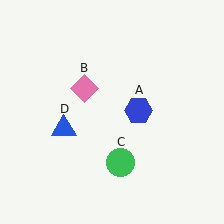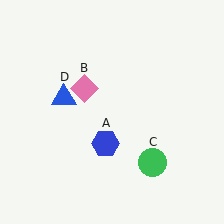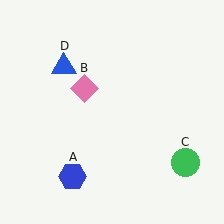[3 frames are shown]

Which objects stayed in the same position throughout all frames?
Pink diamond (object B) remained stationary.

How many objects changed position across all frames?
3 objects changed position: blue hexagon (object A), green circle (object C), blue triangle (object D).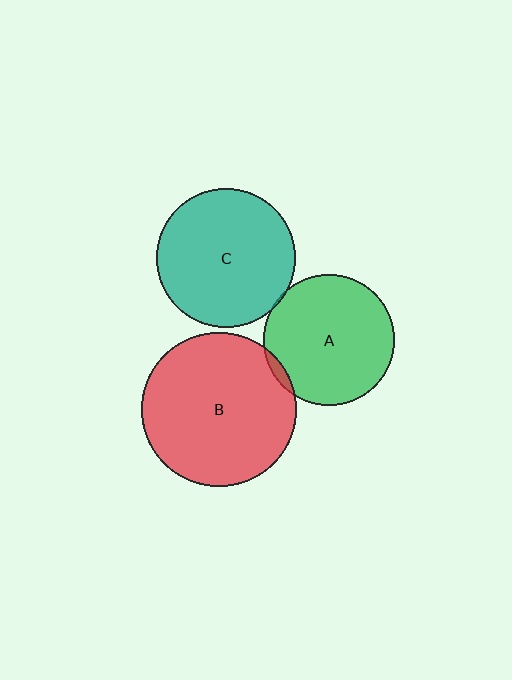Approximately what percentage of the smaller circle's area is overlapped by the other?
Approximately 5%.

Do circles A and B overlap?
Yes.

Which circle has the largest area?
Circle B (red).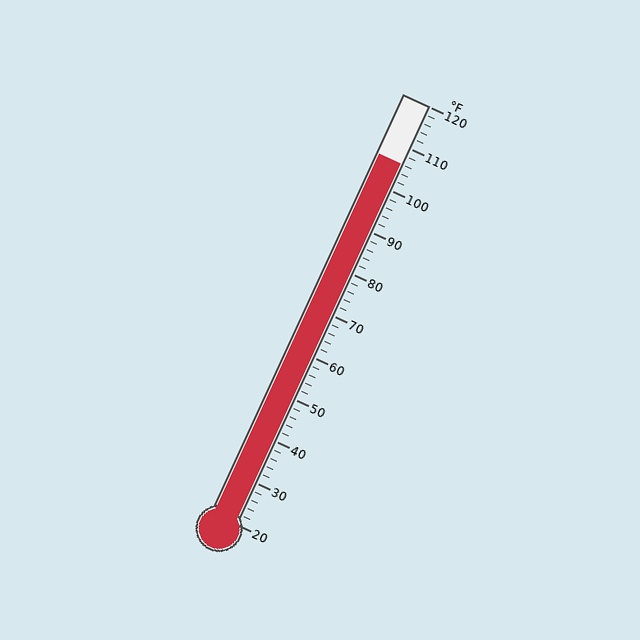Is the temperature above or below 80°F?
The temperature is above 80°F.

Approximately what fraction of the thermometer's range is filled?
The thermometer is filled to approximately 85% of its range.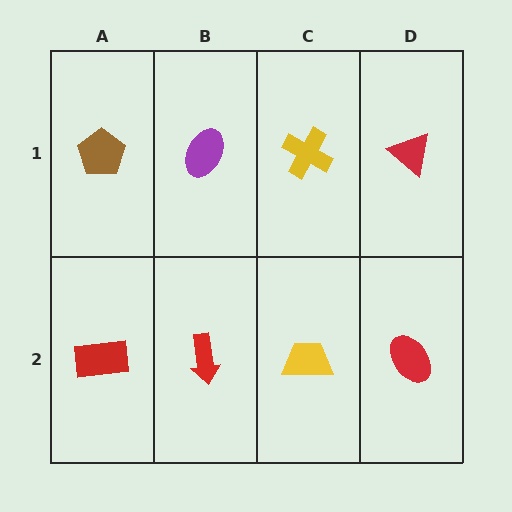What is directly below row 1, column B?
A red arrow.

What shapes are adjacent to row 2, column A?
A brown pentagon (row 1, column A), a red arrow (row 2, column B).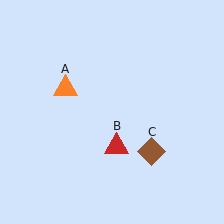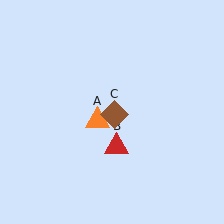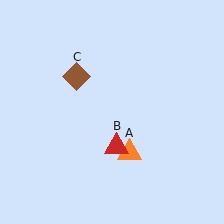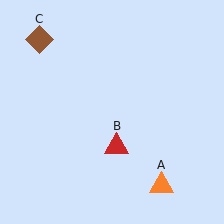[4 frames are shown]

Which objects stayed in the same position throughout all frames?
Red triangle (object B) remained stationary.